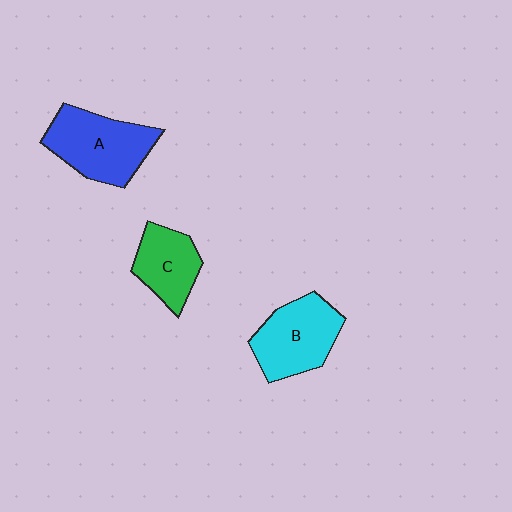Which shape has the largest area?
Shape A (blue).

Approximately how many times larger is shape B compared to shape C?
Approximately 1.3 times.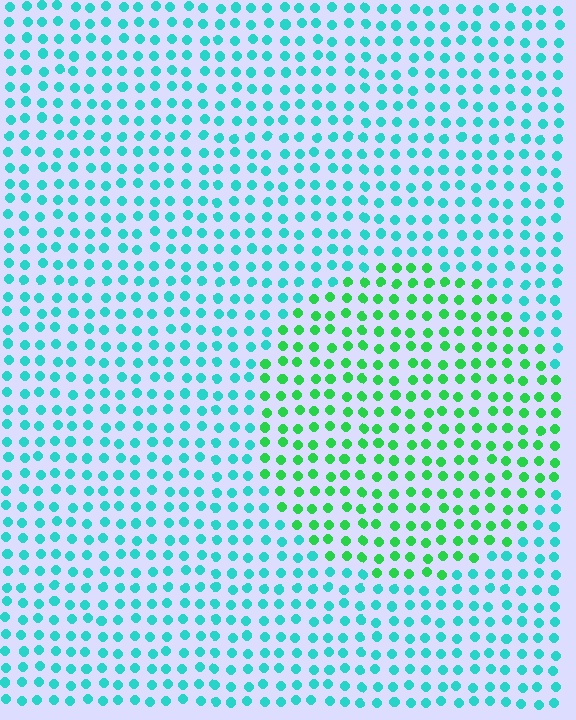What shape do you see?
I see a circle.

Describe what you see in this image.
The image is filled with small cyan elements in a uniform arrangement. A circle-shaped region is visible where the elements are tinted to a slightly different hue, forming a subtle color boundary.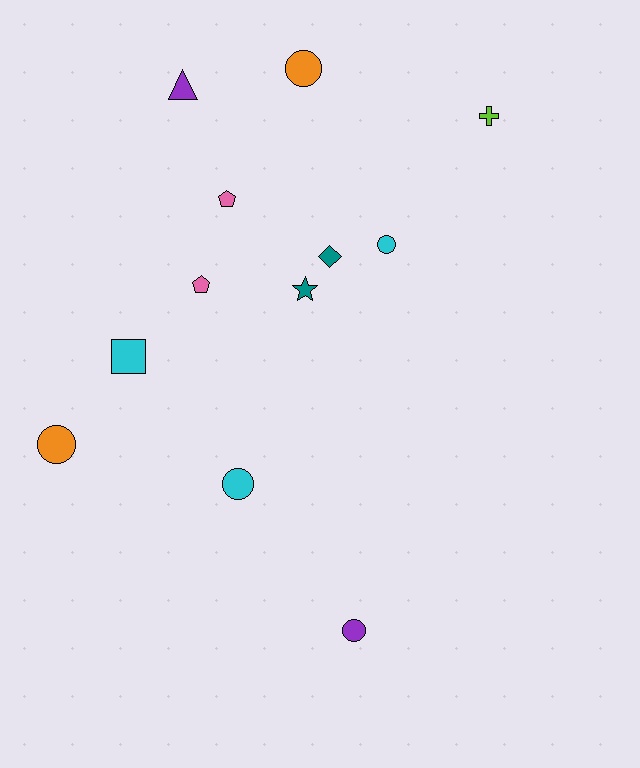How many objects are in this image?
There are 12 objects.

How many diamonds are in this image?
There is 1 diamond.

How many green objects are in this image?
There are no green objects.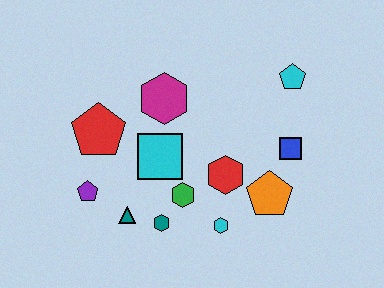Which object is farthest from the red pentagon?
The cyan pentagon is farthest from the red pentagon.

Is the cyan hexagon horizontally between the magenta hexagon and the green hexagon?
No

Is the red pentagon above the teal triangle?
Yes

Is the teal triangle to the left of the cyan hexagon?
Yes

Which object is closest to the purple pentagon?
The teal triangle is closest to the purple pentagon.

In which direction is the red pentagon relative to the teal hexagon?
The red pentagon is above the teal hexagon.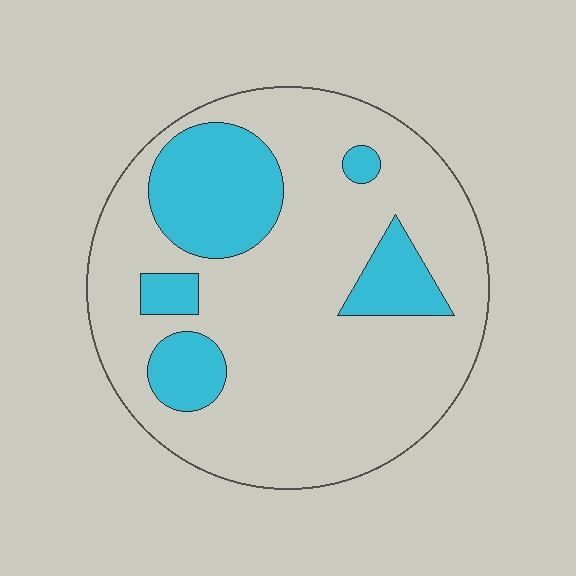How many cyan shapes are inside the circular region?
5.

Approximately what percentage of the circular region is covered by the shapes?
Approximately 25%.